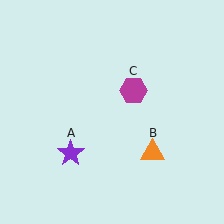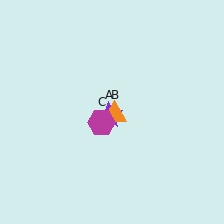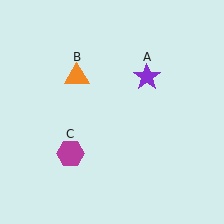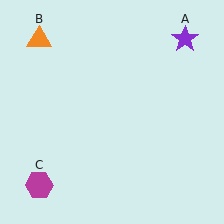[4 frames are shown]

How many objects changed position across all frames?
3 objects changed position: purple star (object A), orange triangle (object B), magenta hexagon (object C).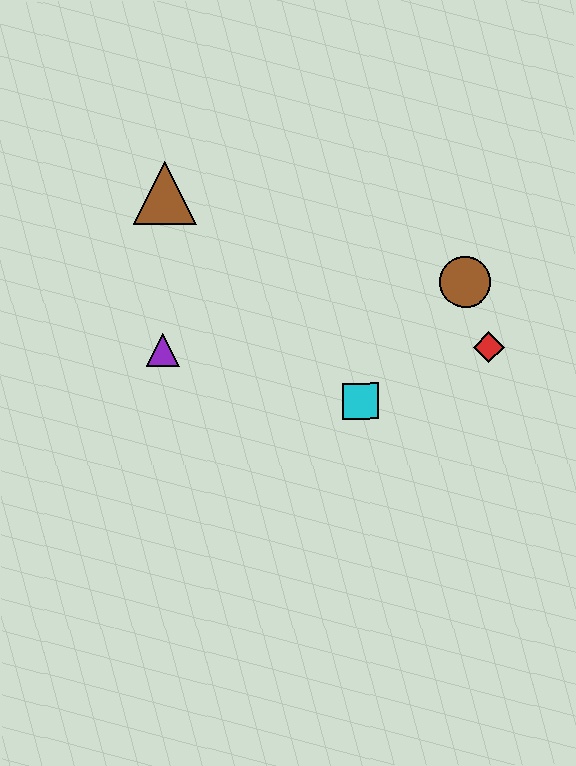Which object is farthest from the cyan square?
The brown triangle is farthest from the cyan square.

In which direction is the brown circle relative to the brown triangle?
The brown circle is to the right of the brown triangle.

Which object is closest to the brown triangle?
The purple triangle is closest to the brown triangle.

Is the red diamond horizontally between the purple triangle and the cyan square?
No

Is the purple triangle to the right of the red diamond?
No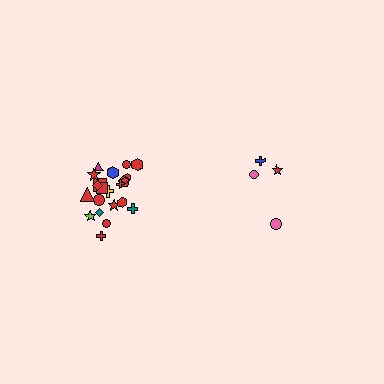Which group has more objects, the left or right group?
The left group.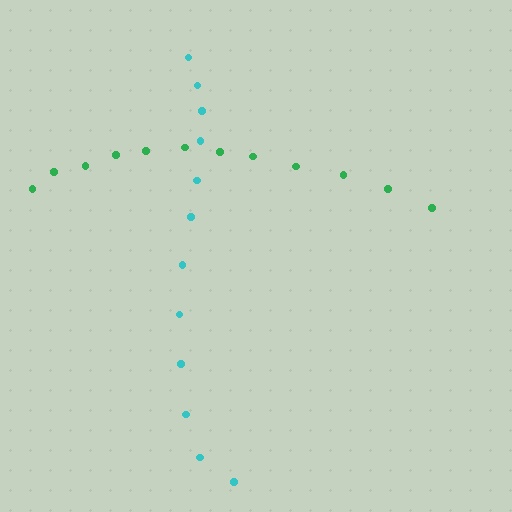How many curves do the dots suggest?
There are 2 distinct paths.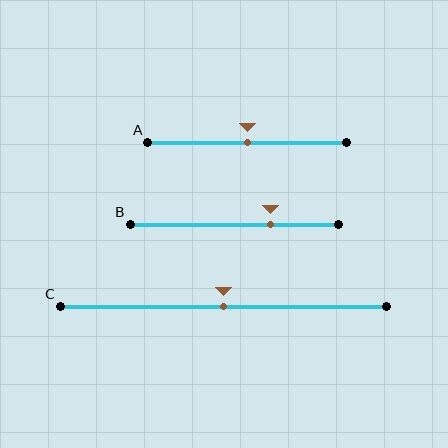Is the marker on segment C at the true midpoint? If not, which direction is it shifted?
Yes, the marker on segment C is at the true midpoint.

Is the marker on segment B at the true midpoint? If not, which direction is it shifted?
No, the marker on segment B is shifted to the right by about 17% of the segment length.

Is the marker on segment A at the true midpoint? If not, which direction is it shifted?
Yes, the marker on segment A is at the true midpoint.